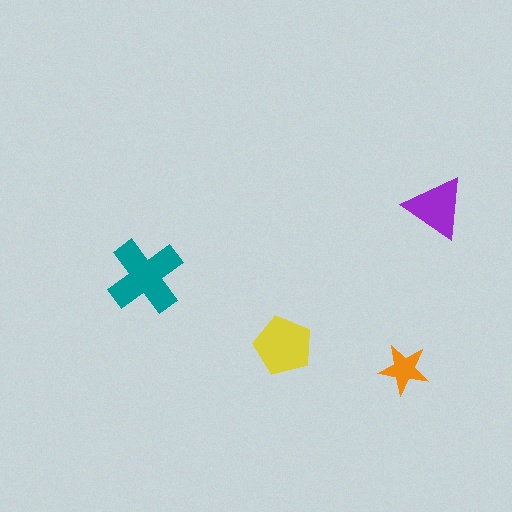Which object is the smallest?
The orange star.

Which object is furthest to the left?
The teal cross is leftmost.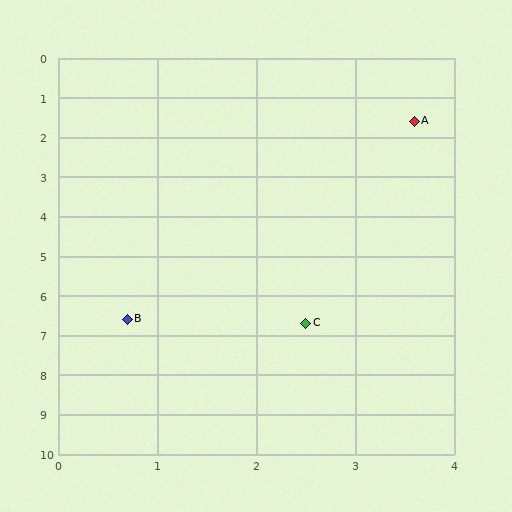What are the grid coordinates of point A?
Point A is at approximately (3.6, 1.6).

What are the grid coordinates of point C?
Point C is at approximately (2.5, 6.7).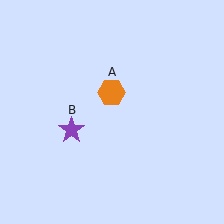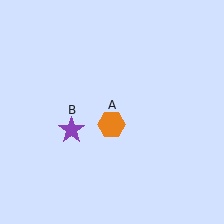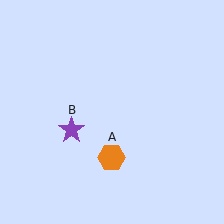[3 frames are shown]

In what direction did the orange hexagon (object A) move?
The orange hexagon (object A) moved down.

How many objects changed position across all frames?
1 object changed position: orange hexagon (object A).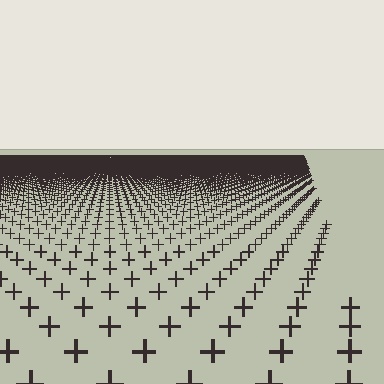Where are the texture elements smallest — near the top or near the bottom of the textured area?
Near the top.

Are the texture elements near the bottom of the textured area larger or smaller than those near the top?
Larger. Near the bottom, elements are closer to the viewer and appear at a bigger on-screen size.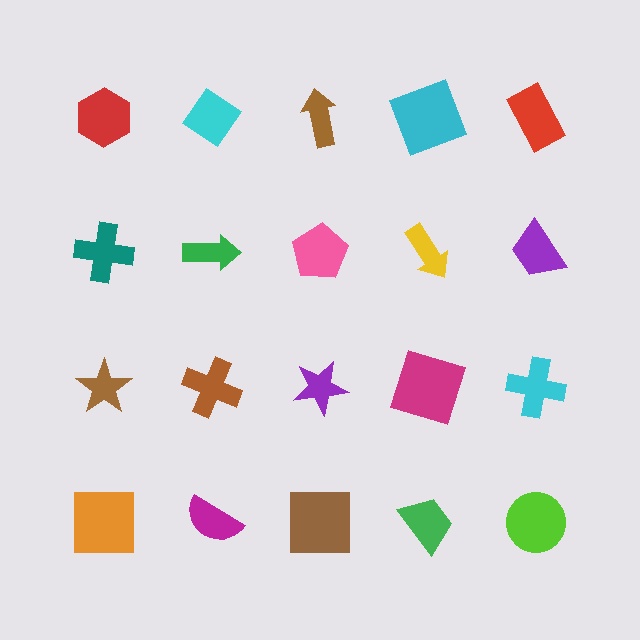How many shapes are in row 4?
5 shapes.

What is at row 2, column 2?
A green arrow.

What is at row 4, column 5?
A lime circle.